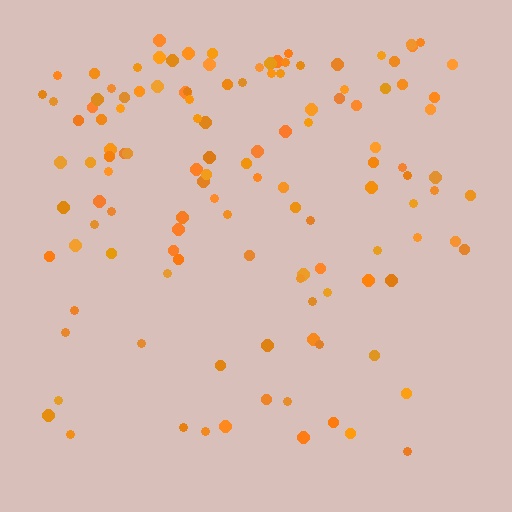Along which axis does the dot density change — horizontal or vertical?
Vertical.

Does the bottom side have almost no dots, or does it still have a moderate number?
Still a moderate number, just noticeably fewer than the top.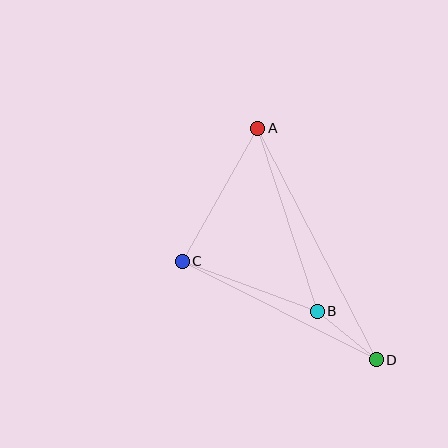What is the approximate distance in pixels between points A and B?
The distance between A and B is approximately 193 pixels.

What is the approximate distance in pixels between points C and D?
The distance between C and D is approximately 218 pixels.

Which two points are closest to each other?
Points B and D are closest to each other.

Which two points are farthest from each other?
Points A and D are farthest from each other.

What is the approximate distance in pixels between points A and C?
The distance between A and C is approximately 153 pixels.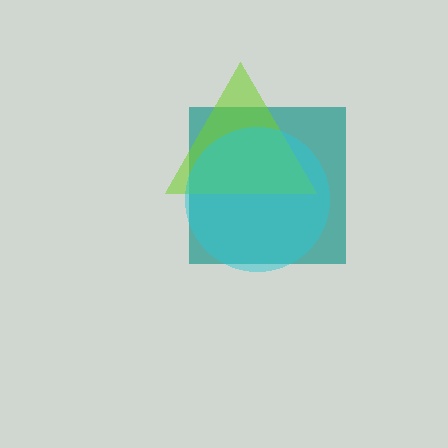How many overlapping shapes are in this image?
There are 3 overlapping shapes in the image.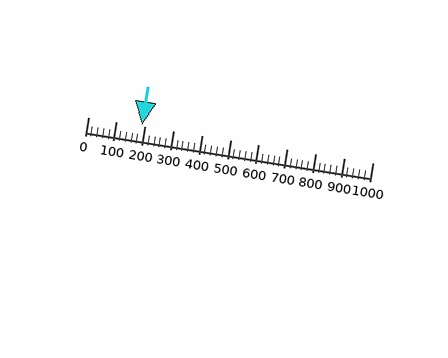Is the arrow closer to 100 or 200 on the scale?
The arrow is closer to 200.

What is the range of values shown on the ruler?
The ruler shows values from 0 to 1000.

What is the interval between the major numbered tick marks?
The major tick marks are spaced 100 units apart.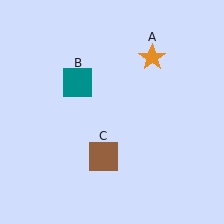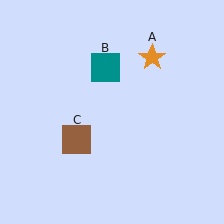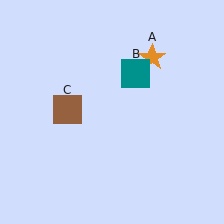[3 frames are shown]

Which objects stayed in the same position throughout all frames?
Orange star (object A) remained stationary.